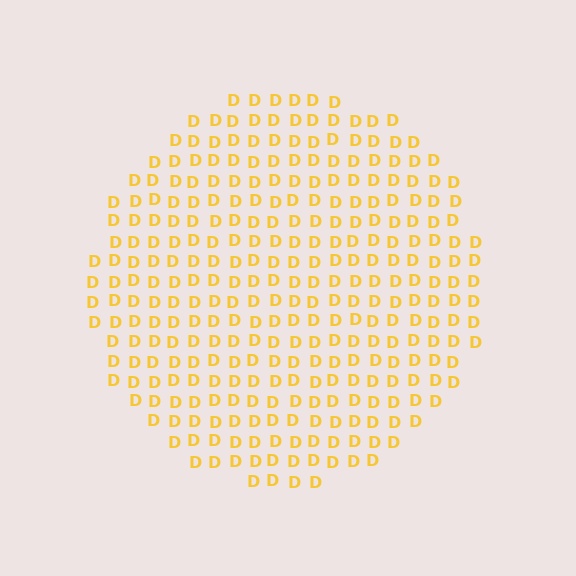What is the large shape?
The large shape is a circle.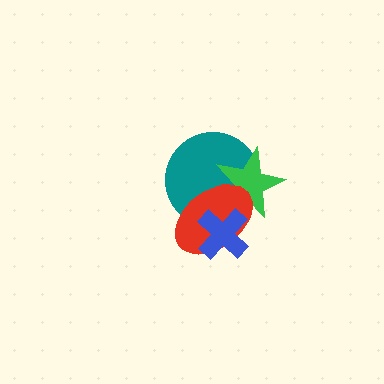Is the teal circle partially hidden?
Yes, it is partially covered by another shape.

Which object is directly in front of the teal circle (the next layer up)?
The green star is directly in front of the teal circle.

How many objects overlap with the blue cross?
3 objects overlap with the blue cross.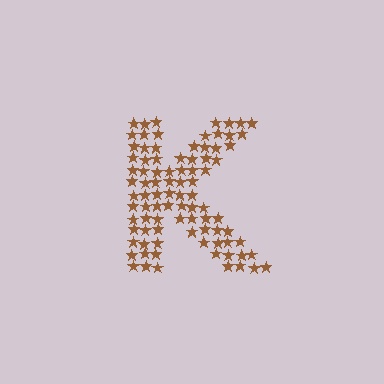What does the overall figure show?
The overall figure shows the letter K.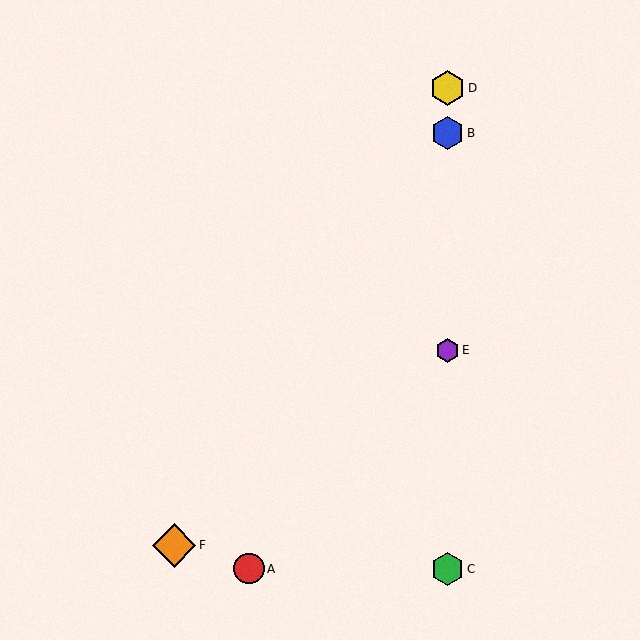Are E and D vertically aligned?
Yes, both are at x≈448.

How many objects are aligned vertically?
4 objects (B, C, D, E) are aligned vertically.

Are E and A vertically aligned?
No, E is at x≈448 and A is at x≈249.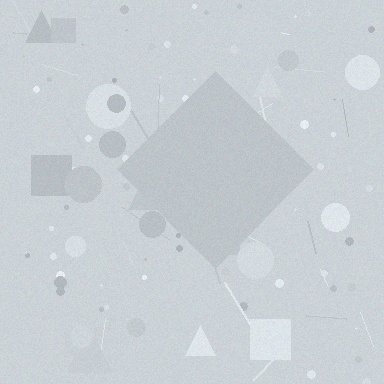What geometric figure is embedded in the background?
A diamond is embedded in the background.